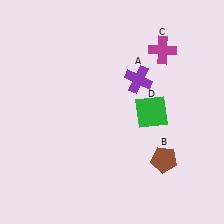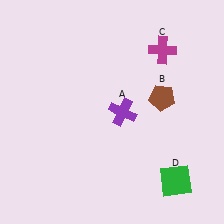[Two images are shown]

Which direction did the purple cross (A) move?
The purple cross (A) moved down.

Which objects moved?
The objects that moved are: the purple cross (A), the brown pentagon (B), the green square (D).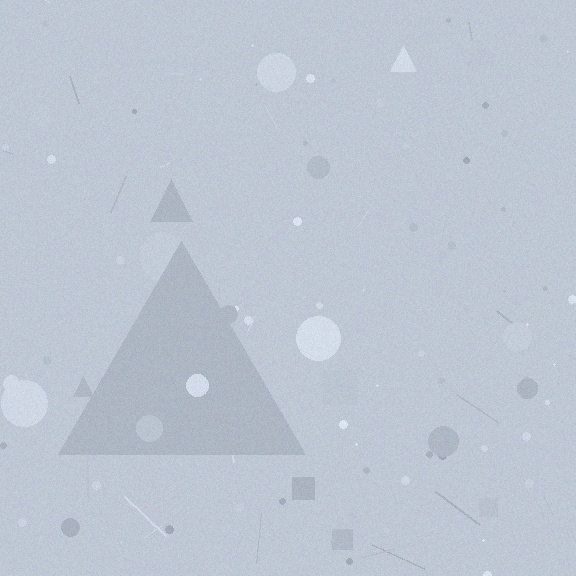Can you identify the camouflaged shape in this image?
The camouflaged shape is a triangle.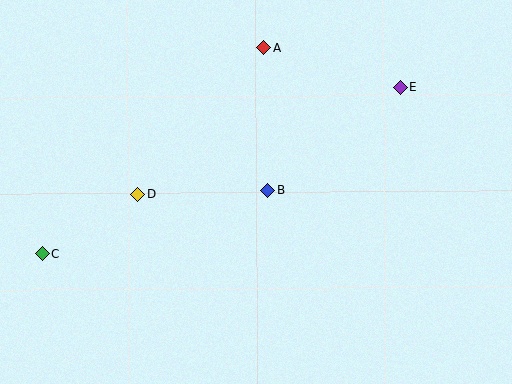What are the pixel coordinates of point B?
Point B is at (268, 190).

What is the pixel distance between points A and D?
The distance between A and D is 193 pixels.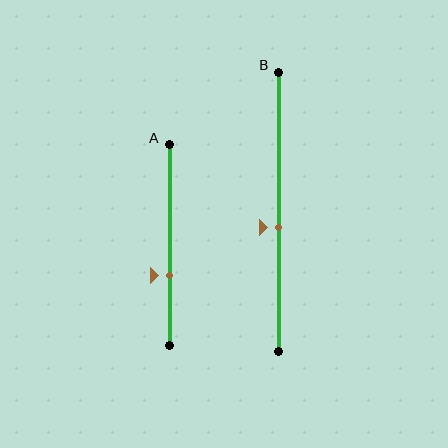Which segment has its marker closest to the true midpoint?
Segment B has its marker closest to the true midpoint.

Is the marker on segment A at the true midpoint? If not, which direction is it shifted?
No, the marker on segment A is shifted downward by about 15% of the segment length.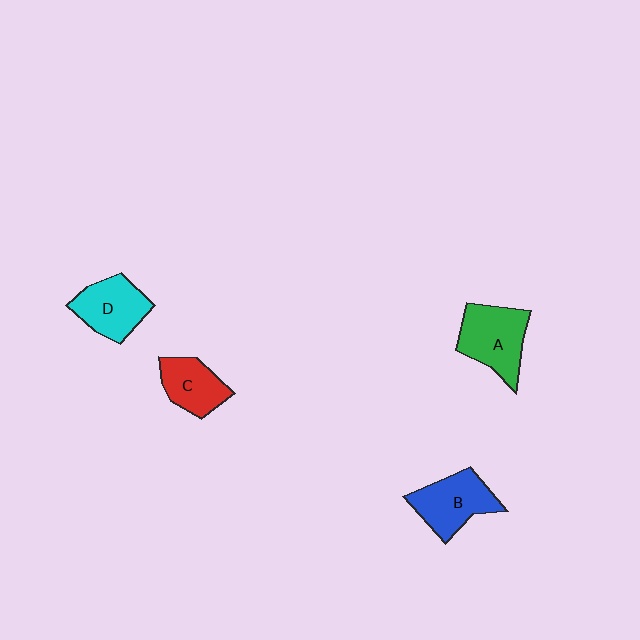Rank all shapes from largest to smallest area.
From largest to smallest: A (green), B (blue), D (cyan), C (red).